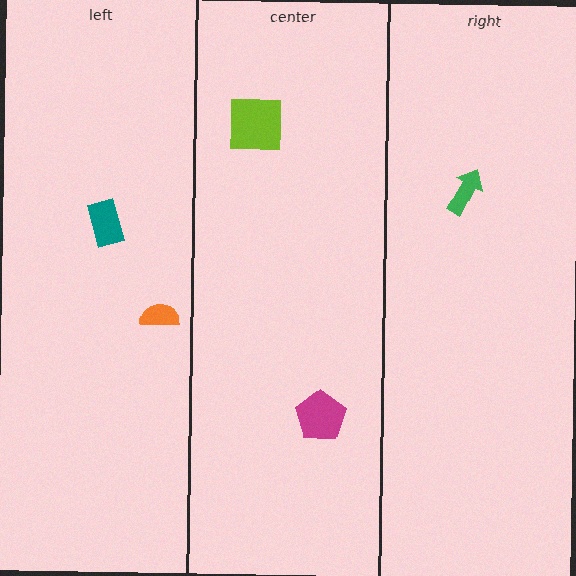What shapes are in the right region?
The green arrow.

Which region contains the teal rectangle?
The left region.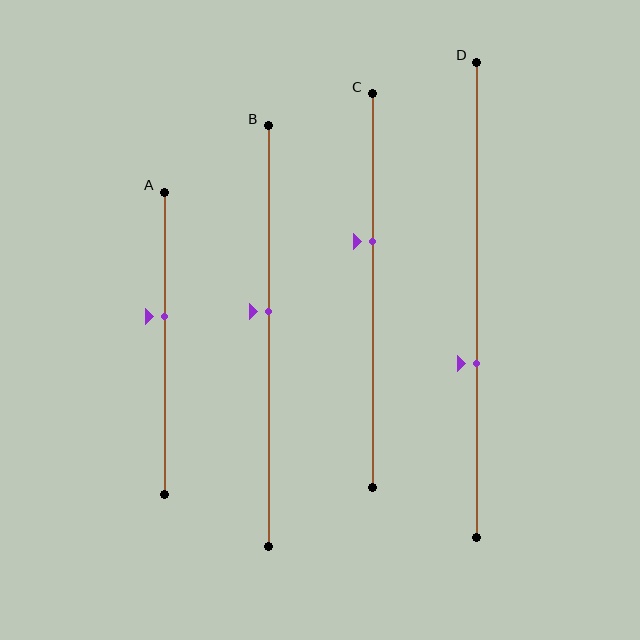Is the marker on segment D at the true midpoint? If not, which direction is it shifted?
No, the marker on segment D is shifted downward by about 13% of the segment length.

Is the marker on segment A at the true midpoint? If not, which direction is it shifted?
No, the marker on segment A is shifted upward by about 9% of the segment length.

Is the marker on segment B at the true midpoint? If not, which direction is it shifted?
No, the marker on segment B is shifted upward by about 6% of the segment length.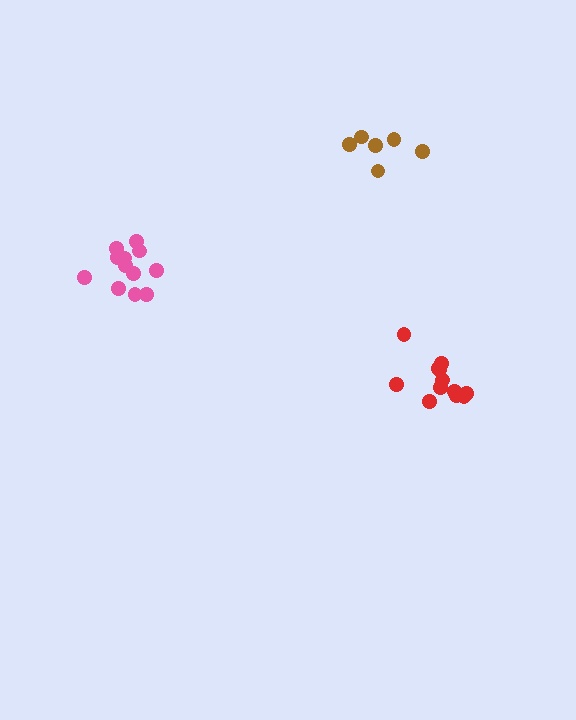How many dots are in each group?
Group 1: 12 dots, Group 2: 6 dots, Group 3: 12 dots (30 total).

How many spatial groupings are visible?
There are 3 spatial groupings.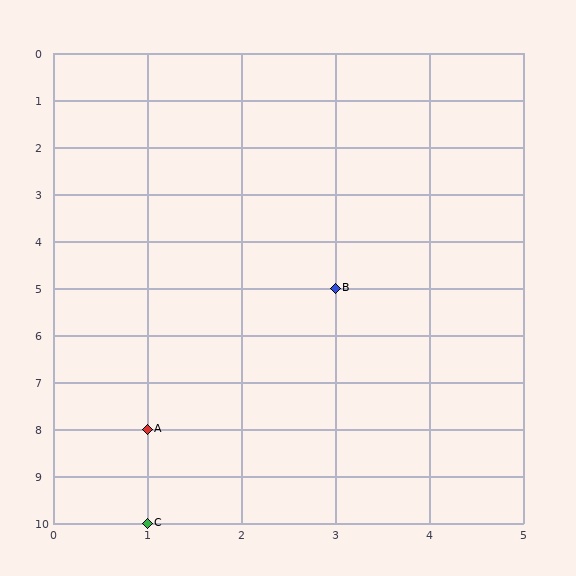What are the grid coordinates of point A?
Point A is at grid coordinates (1, 8).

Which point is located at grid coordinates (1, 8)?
Point A is at (1, 8).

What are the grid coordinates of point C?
Point C is at grid coordinates (1, 10).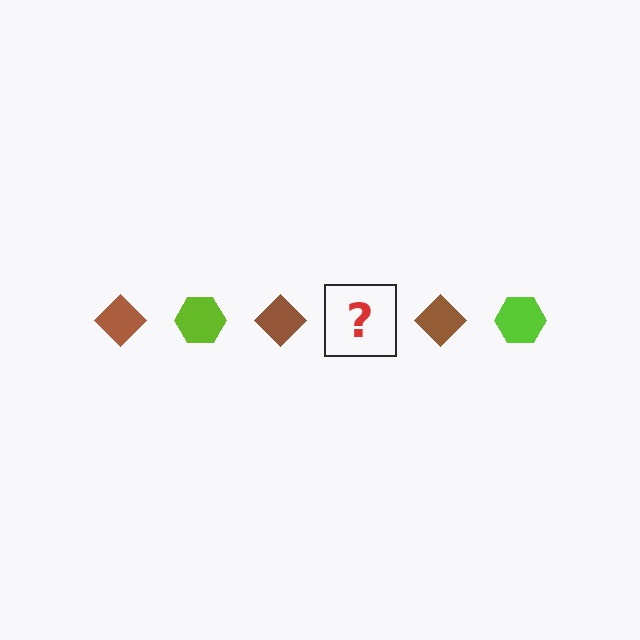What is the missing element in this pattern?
The missing element is a lime hexagon.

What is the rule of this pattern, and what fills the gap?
The rule is that the pattern alternates between brown diamond and lime hexagon. The gap should be filled with a lime hexagon.